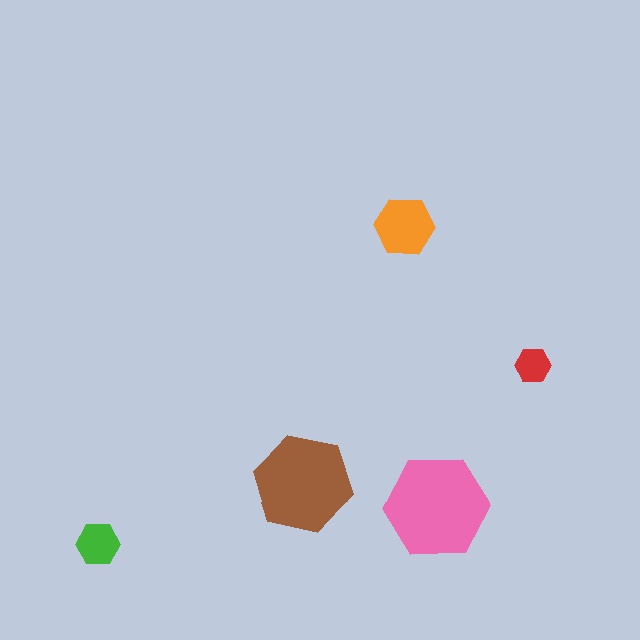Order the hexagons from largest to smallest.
the pink one, the brown one, the orange one, the green one, the red one.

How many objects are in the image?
There are 5 objects in the image.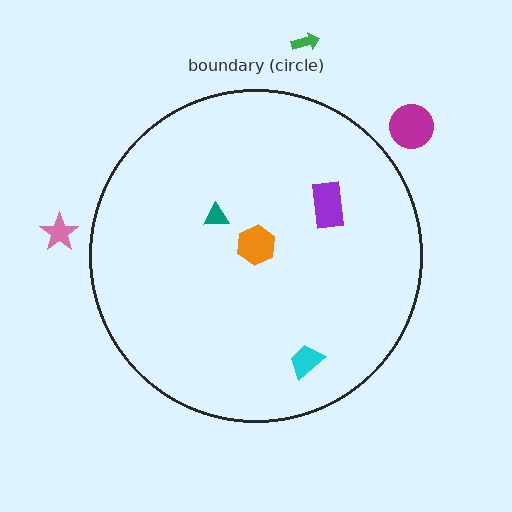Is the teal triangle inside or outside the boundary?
Inside.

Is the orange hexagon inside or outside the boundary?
Inside.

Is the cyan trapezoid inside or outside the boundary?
Inside.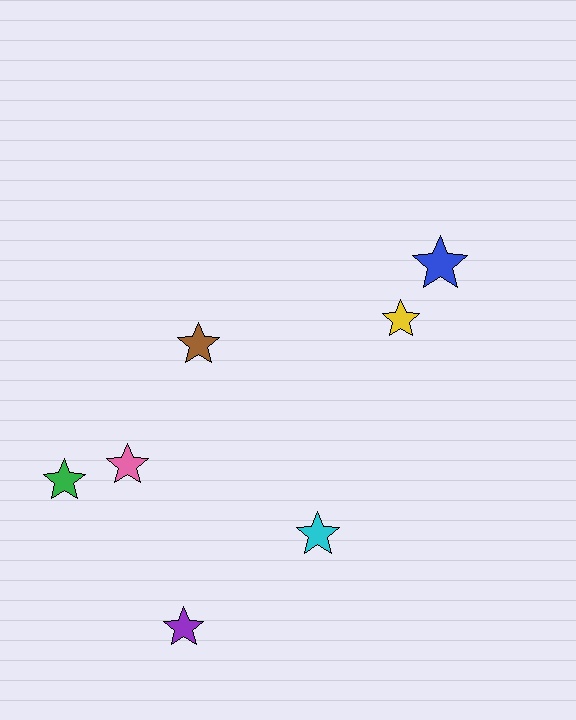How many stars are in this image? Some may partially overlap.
There are 7 stars.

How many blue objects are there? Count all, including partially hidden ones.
There is 1 blue object.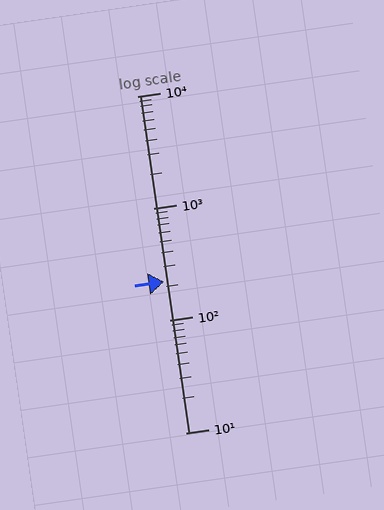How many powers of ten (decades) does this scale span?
The scale spans 3 decades, from 10 to 10000.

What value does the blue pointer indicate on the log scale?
The pointer indicates approximately 220.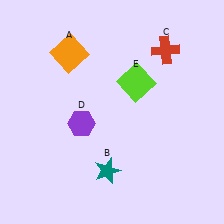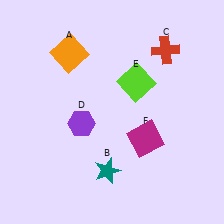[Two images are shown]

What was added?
A magenta square (F) was added in Image 2.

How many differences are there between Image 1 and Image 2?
There is 1 difference between the two images.